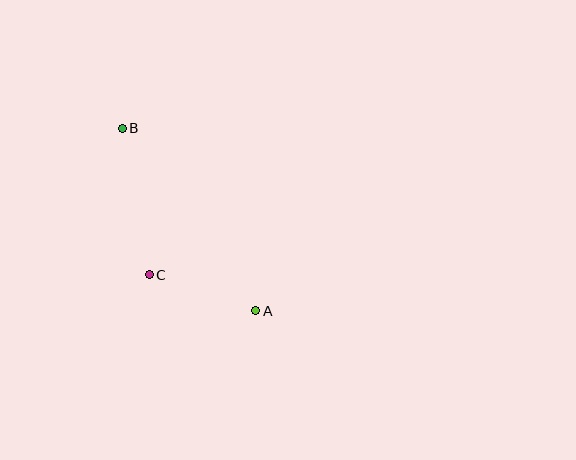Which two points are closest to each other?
Points A and C are closest to each other.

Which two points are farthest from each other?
Points A and B are farthest from each other.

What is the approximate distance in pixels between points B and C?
The distance between B and C is approximately 149 pixels.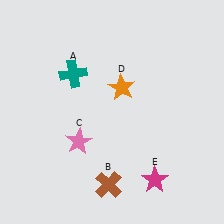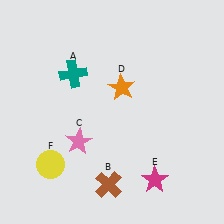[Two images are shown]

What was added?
A yellow circle (F) was added in Image 2.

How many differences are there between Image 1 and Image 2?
There is 1 difference between the two images.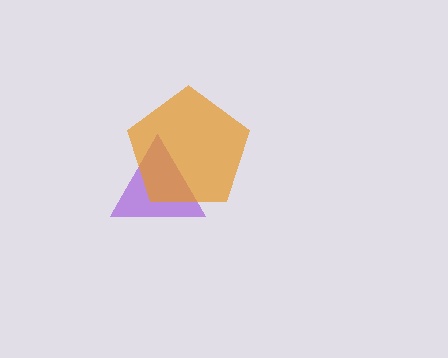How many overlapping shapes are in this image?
There are 2 overlapping shapes in the image.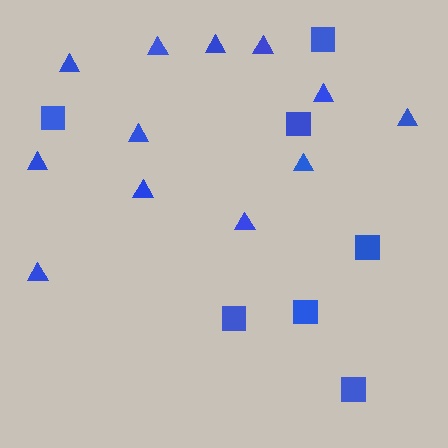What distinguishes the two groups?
There are 2 groups: one group of squares (7) and one group of triangles (12).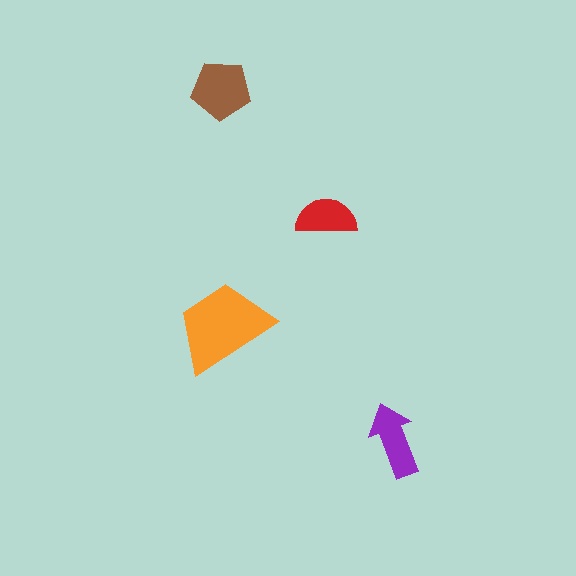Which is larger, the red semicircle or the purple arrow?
The purple arrow.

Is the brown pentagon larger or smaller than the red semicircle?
Larger.